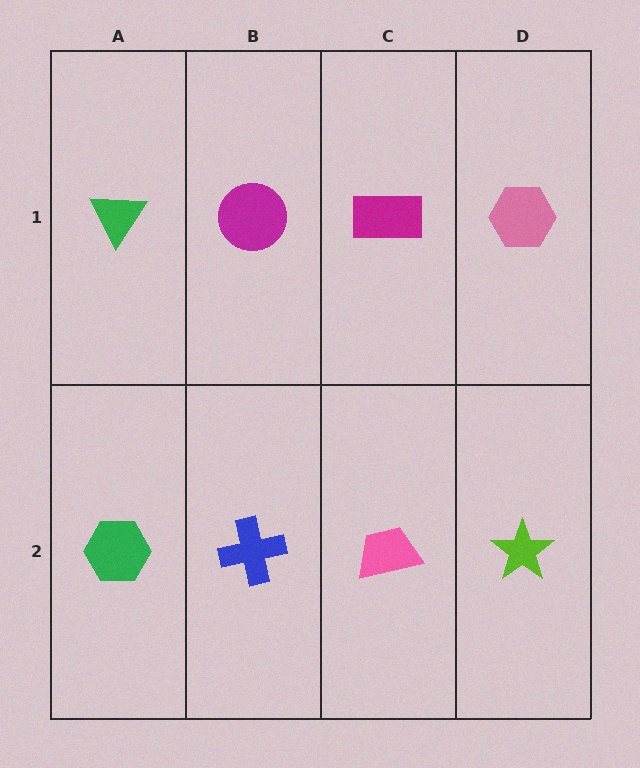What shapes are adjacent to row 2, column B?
A magenta circle (row 1, column B), a green hexagon (row 2, column A), a pink trapezoid (row 2, column C).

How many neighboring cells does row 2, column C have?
3.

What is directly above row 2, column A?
A green triangle.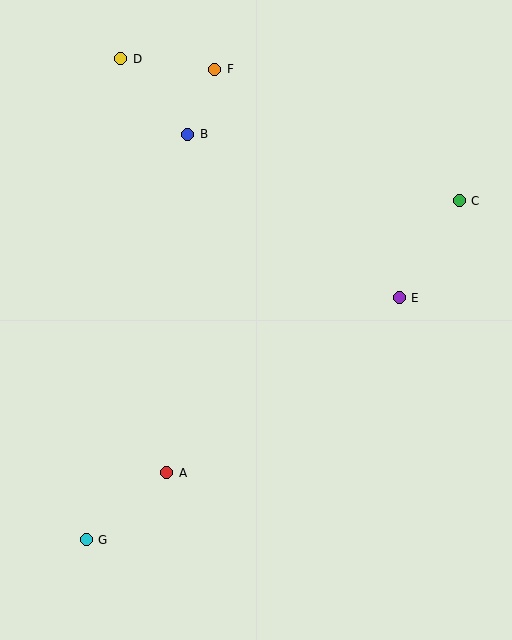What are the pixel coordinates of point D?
Point D is at (121, 59).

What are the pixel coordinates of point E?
Point E is at (399, 298).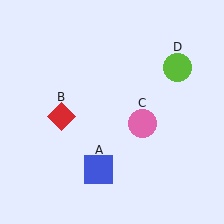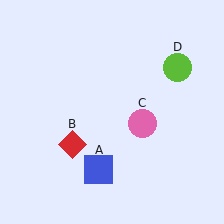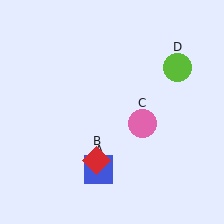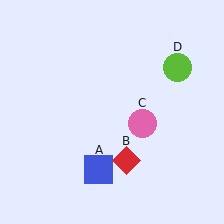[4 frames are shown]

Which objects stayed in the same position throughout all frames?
Blue square (object A) and pink circle (object C) and lime circle (object D) remained stationary.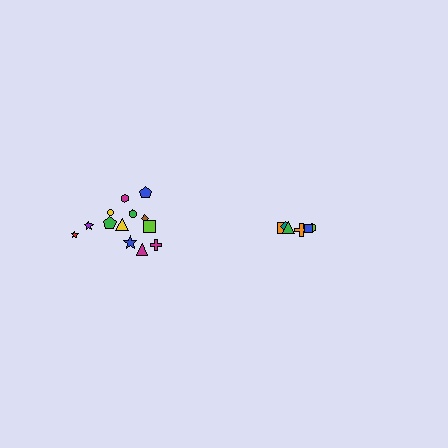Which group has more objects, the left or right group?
The left group.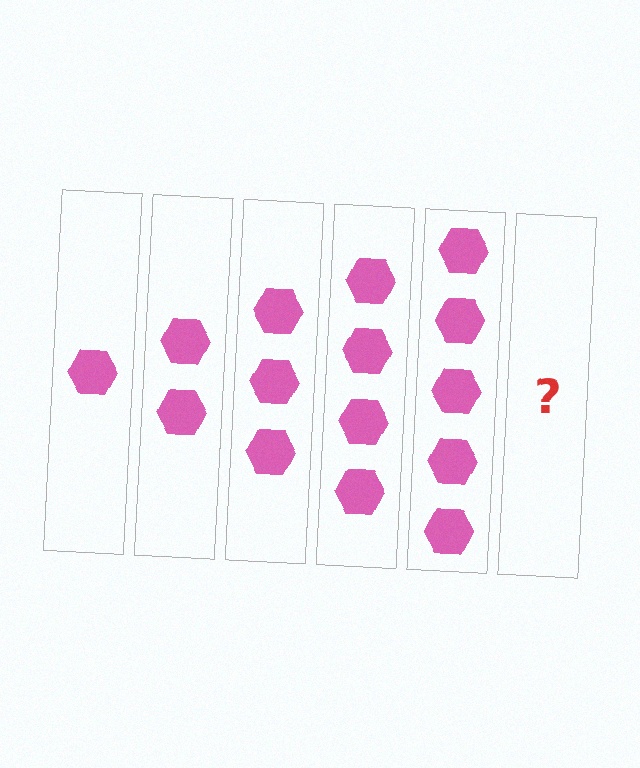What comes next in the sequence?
The next element should be 6 hexagons.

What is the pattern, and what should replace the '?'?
The pattern is that each step adds one more hexagon. The '?' should be 6 hexagons.